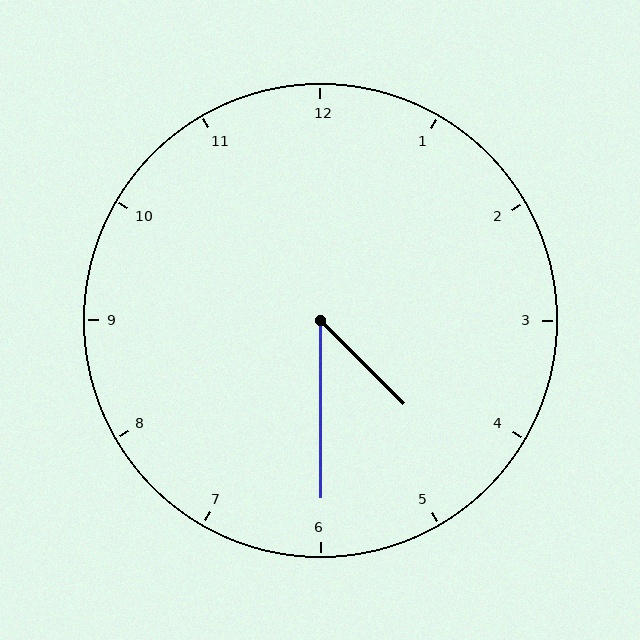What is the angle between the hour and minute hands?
Approximately 45 degrees.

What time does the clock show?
4:30.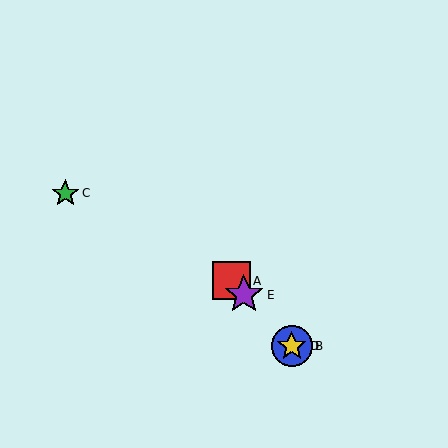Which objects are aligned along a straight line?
Objects A, B, D, E are aligned along a straight line.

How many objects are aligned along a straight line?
4 objects (A, B, D, E) are aligned along a straight line.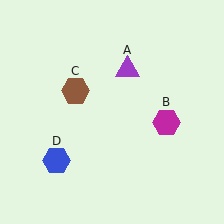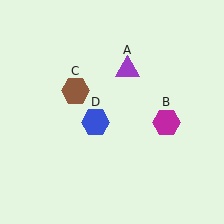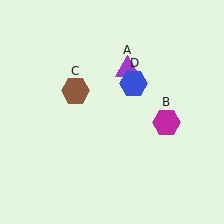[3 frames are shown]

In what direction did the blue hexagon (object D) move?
The blue hexagon (object D) moved up and to the right.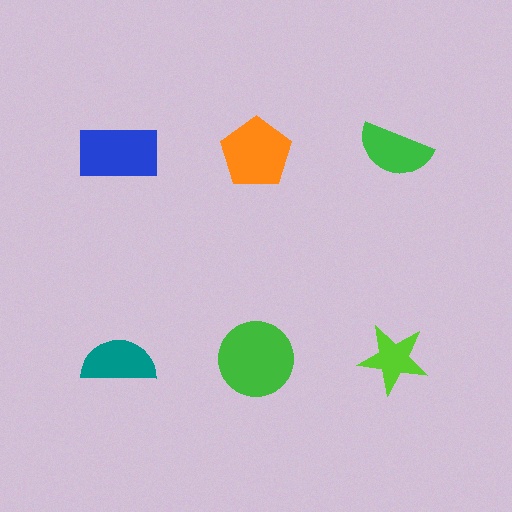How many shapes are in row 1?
3 shapes.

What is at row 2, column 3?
A lime star.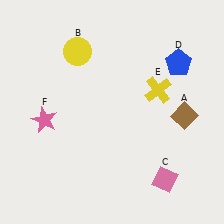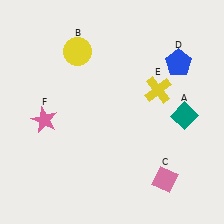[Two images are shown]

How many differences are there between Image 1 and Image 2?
There is 1 difference between the two images.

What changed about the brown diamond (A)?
In Image 1, A is brown. In Image 2, it changed to teal.